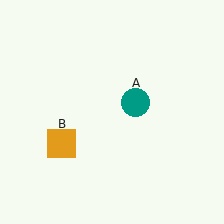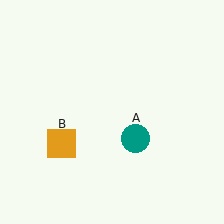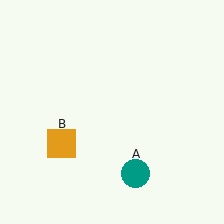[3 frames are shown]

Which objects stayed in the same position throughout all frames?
Orange square (object B) remained stationary.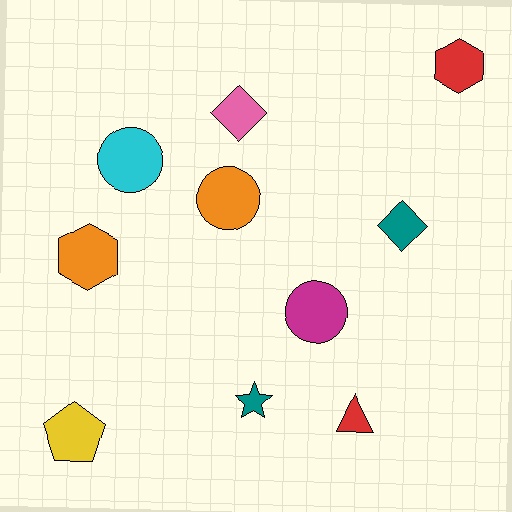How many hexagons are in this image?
There are 2 hexagons.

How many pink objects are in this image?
There is 1 pink object.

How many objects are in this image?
There are 10 objects.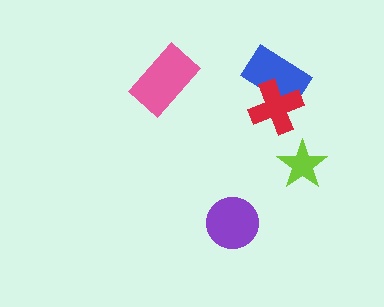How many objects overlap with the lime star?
0 objects overlap with the lime star.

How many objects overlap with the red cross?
1 object overlaps with the red cross.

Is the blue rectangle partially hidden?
Yes, it is partially covered by another shape.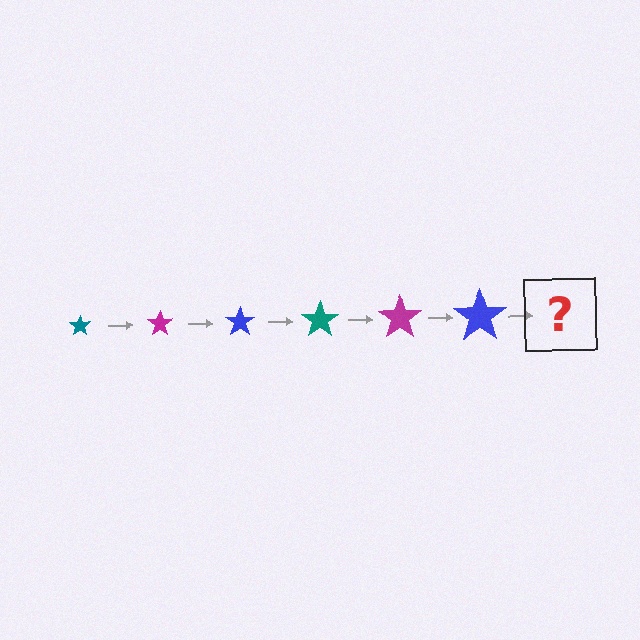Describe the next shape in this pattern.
It should be a teal star, larger than the previous one.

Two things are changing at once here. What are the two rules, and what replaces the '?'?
The two rules are that the star grows larger each step and the color cycles through teal, magenta, and blue. The '?' should be a teal star, larger than the previous one.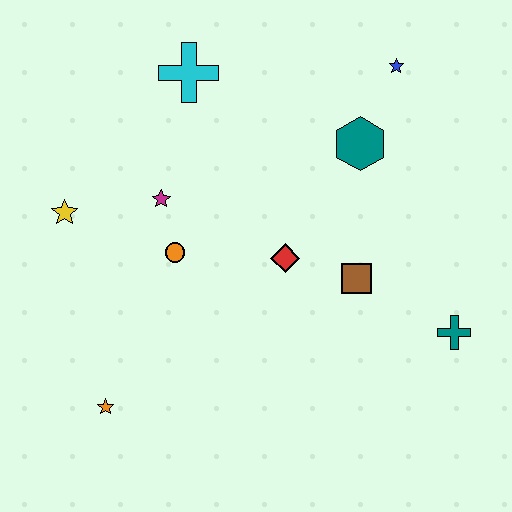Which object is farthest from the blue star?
The orange star is farthest from the blue star.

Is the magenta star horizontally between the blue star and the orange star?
Yes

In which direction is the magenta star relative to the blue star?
The magenta star is to the left of the blue star.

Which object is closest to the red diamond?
The brown square is closest to the red diamond.